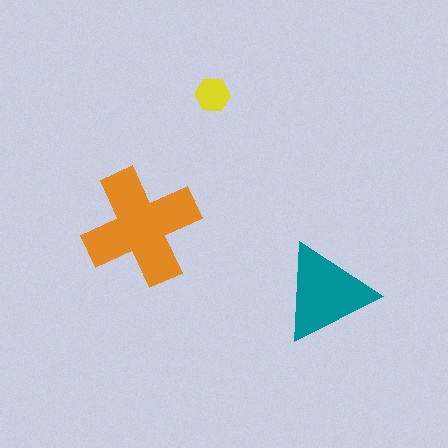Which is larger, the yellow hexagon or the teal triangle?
The teal triangle.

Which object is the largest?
The orange cross.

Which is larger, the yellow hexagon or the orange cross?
The orange cross.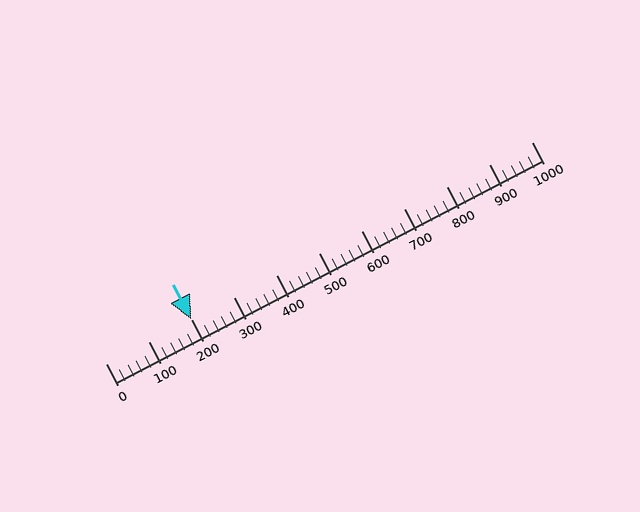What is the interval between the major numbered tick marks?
The major tick marks are spaced 100 units apart.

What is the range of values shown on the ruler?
The ruler shows values from 0 to 1000.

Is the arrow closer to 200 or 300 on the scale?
The arrow is closer to 200.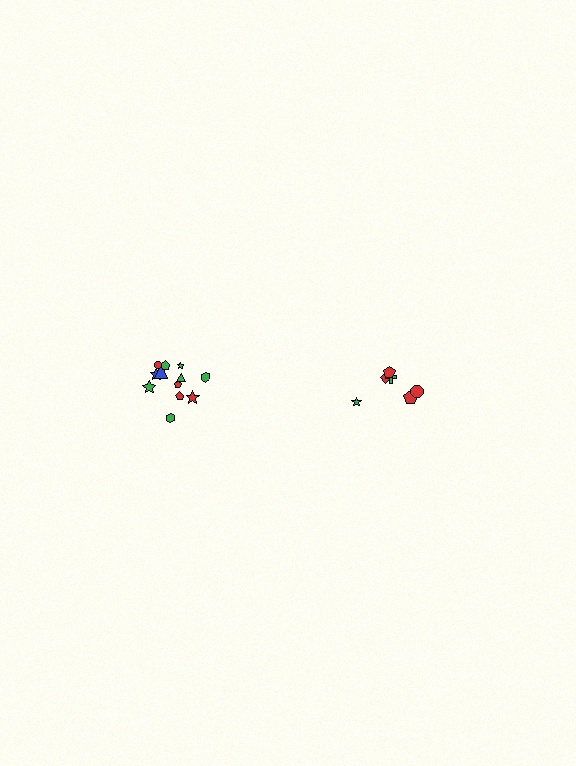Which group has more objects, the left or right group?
The left group.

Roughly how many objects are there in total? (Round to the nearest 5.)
Roughly 20 objects in total.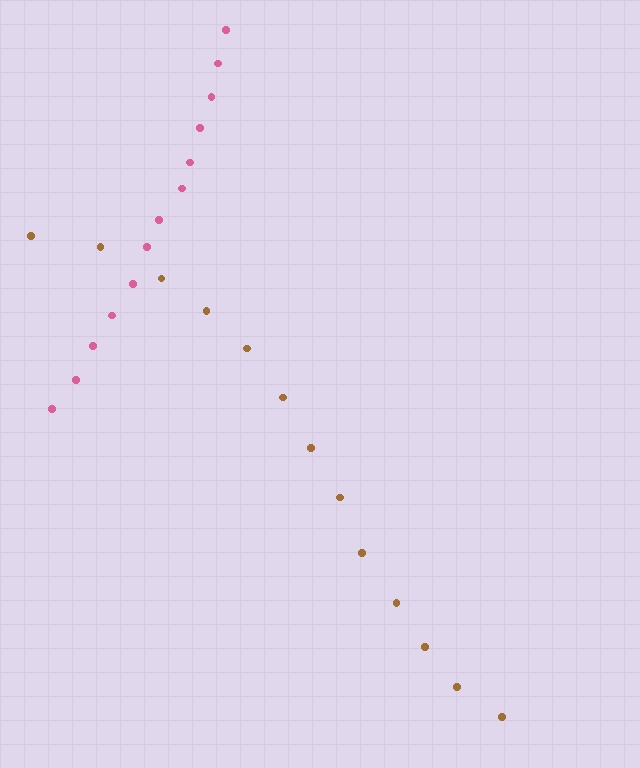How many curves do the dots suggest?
There are 2 distinct paths.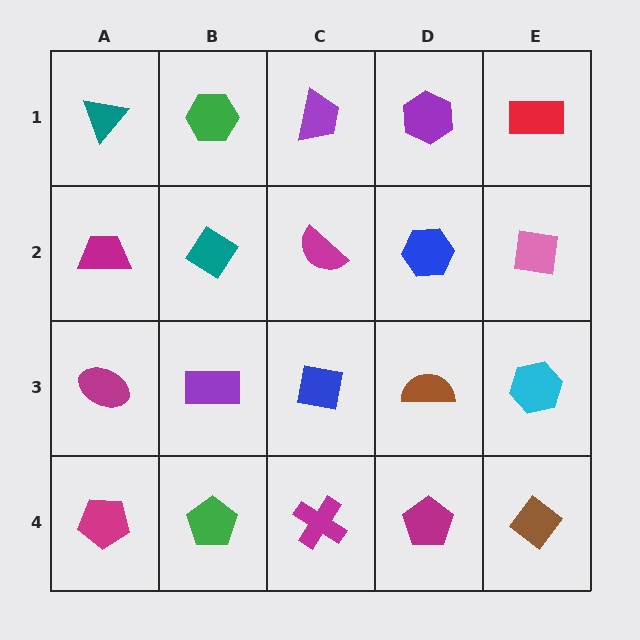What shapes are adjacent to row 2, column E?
A red rectangle (row 1, column E), a cyan hexagon (row 3, column E), a blue hexagon (row 2, column D).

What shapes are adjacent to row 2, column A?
A teal triangle (row 1, column A), a magenta ellipse (row 3, column A), a teal diamond (row 2, column B).